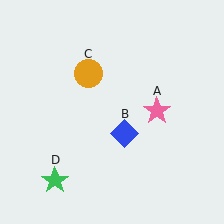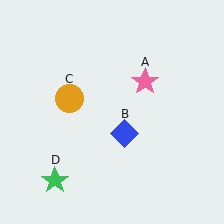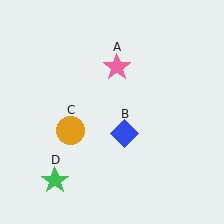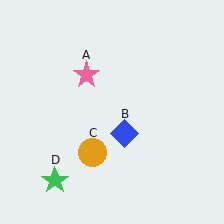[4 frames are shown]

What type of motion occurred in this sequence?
The pink star (object A), orange circle (object C) rotated counterclockwise around the center of the scene.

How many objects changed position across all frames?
2 objects changed position: pink star (object A), orange circle (object C).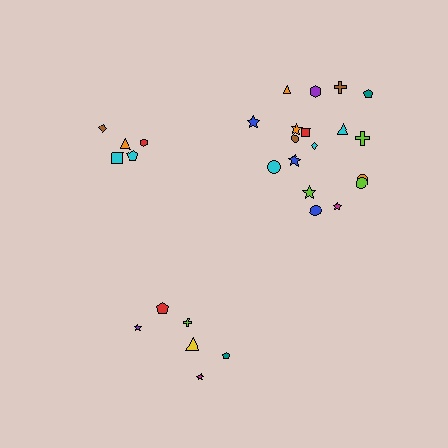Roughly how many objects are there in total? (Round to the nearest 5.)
Roughly 30 objects in total.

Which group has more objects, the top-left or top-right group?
The top-right group.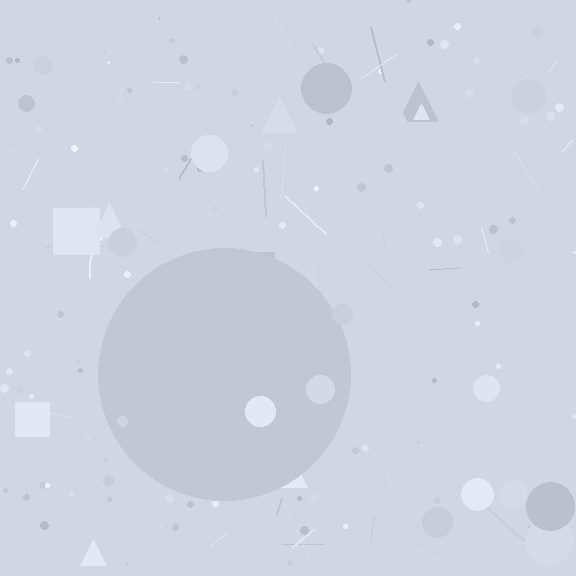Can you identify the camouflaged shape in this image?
The camouflaged shape is a circle.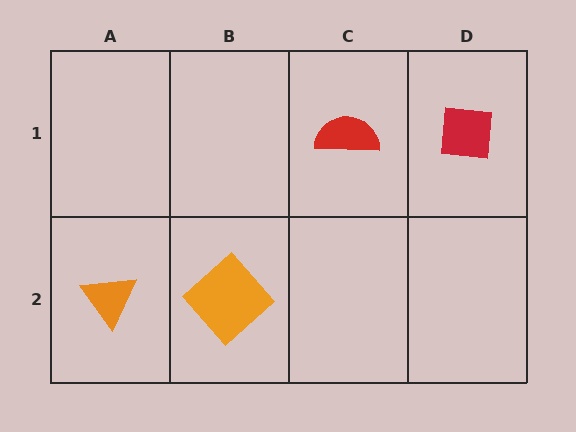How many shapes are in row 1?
2 shapes.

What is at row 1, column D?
A red square.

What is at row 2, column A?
An orange triangle.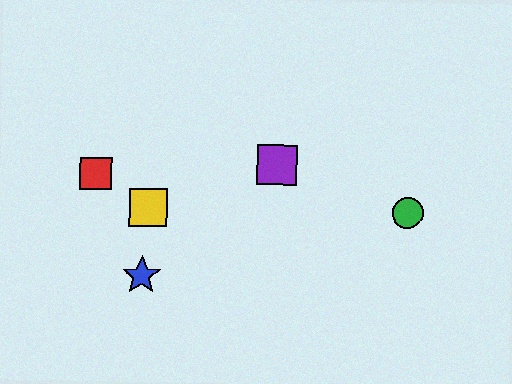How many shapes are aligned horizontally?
2 shapes (the green circle, the yellow square) are aligned horizontally.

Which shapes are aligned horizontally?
The green circle, the yellow square are aligned horizontally.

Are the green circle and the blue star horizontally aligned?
No, the green circle is at y≈212 and the blue star is at y≈275.